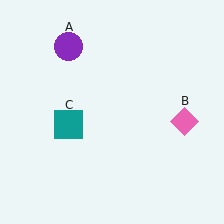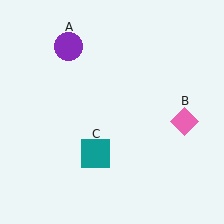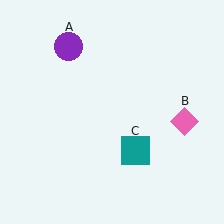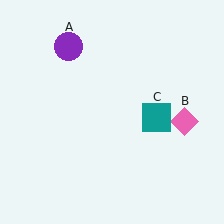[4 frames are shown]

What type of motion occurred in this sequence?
The teal square (object C) rotated counterclockwise around the center of the scene.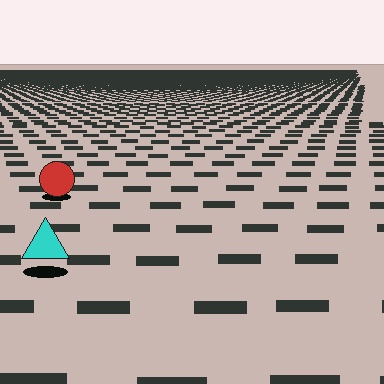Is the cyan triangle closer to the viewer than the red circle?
Yes. The cyan triangle is closer — you can tell from the texture gradient: the ground texture is coarser near it.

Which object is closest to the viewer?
The cyan triangle is closest. The texture marks near it are larger and more spread out.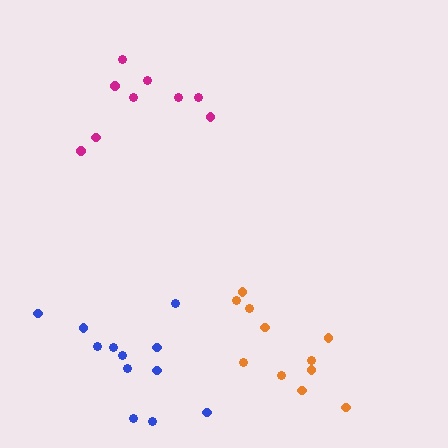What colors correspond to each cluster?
The clusters are colored: magenta, orange, blue.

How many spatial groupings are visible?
There are 3 spatial groupings.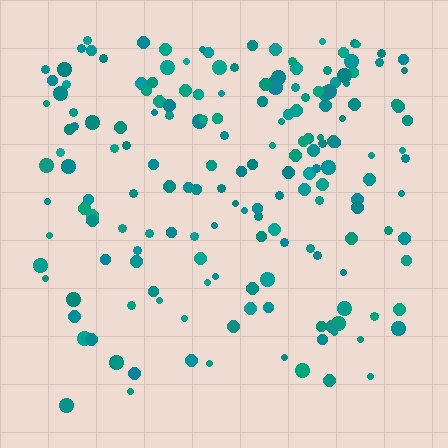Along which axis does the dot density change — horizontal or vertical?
Vertical.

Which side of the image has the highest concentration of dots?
The top.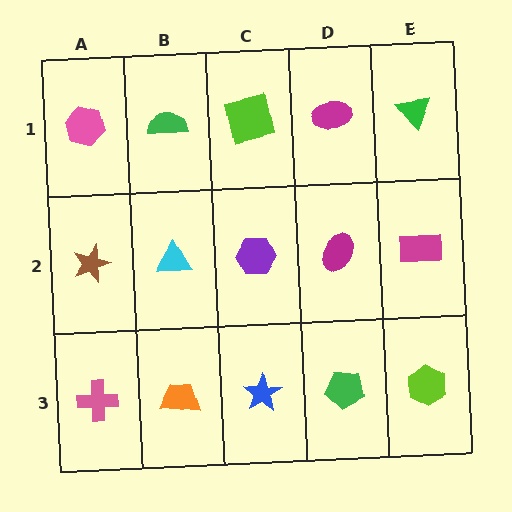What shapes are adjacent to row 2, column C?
A lime square (row 1, column C), a blue star (row 3, column C), a cyan triangle (row 2, column B), a magenta ellipse (row 2, column D).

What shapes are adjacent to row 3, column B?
A cyan triangle (row 2, column B), a pink cross (row 3, column A), a blue star (row 3, column C).